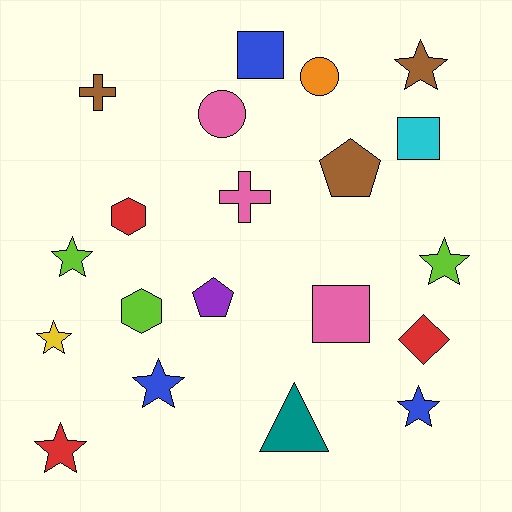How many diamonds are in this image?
There is 1 diamond.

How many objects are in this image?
There are 20 objects.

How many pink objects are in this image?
There are 3 pink objects.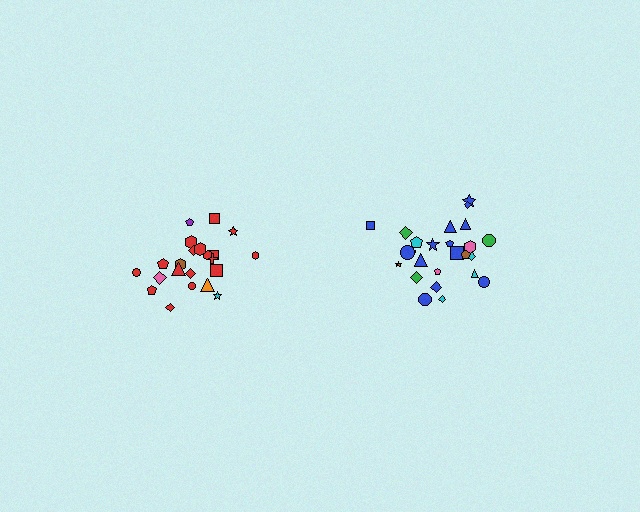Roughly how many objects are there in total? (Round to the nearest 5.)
Roughly 45 objects in total.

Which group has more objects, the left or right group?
The right group.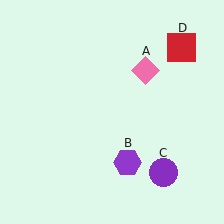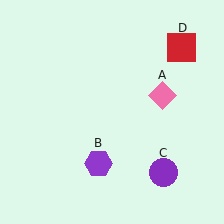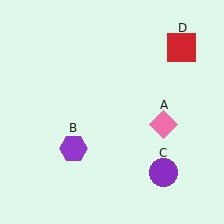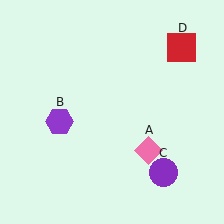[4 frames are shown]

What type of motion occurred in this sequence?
The pink diamond (object A), purple hexagon (object B) rotated clockwise around the center of the scene.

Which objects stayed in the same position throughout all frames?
Purple circle (object C) and red square (object D) remained stationary.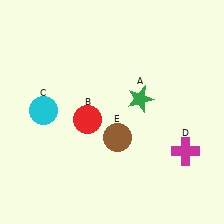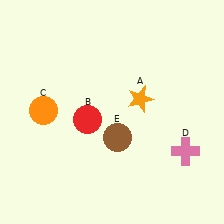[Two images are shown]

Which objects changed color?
A changed from green to orange. C changed from cyan to orange. D changed from magenta to pink.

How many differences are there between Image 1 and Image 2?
There are 3 differences between the two images.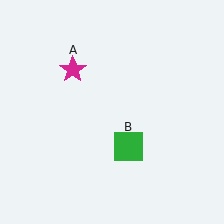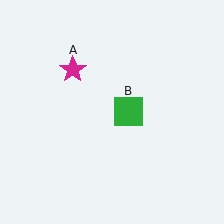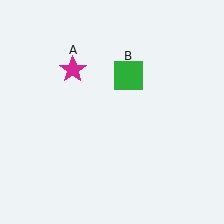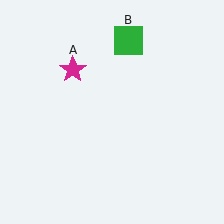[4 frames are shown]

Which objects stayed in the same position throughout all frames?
Magenta star (object A) remained stationary.